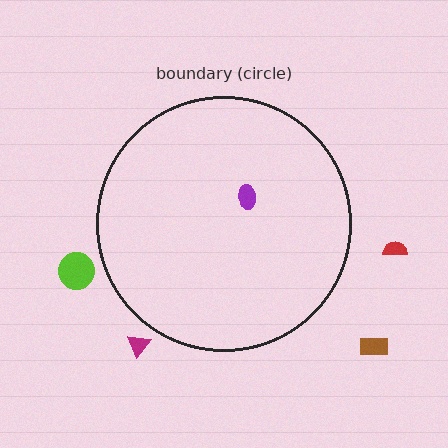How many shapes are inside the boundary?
1 inside, 4 outside.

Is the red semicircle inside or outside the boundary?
Outside.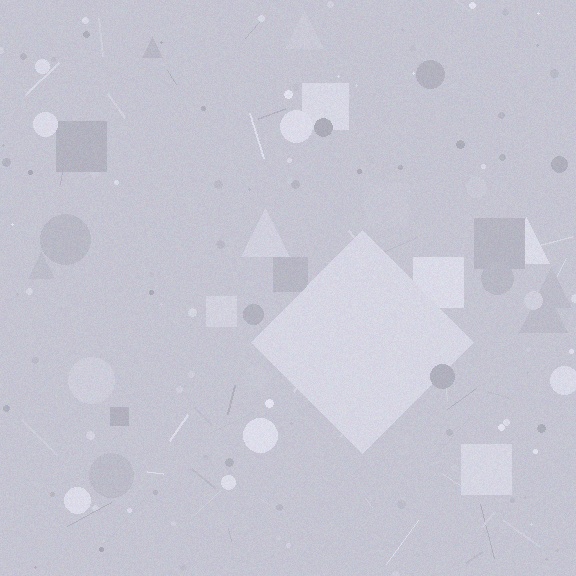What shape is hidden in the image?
A diamond is hidden in the image.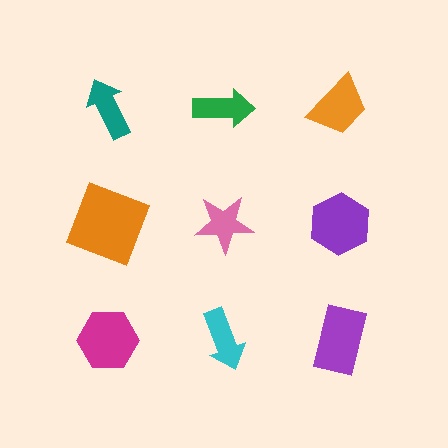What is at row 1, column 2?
A green arrow.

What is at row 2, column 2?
A pink star.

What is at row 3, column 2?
A cyan arrow.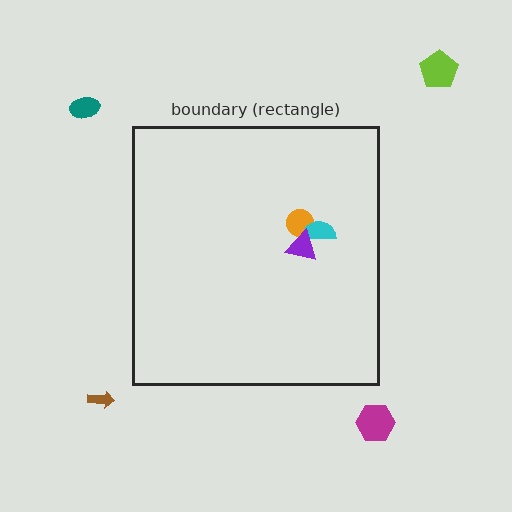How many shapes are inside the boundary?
3 inside, 4 outside.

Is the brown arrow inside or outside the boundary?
Outside.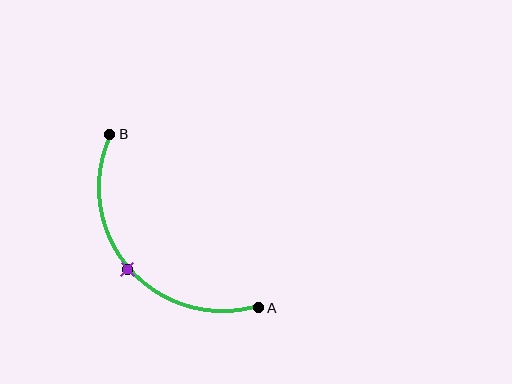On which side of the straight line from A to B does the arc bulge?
The arc bulges below and to the left of the straight line connecting A and B.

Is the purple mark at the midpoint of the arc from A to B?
Yes. The purple mark lies on the arc at equal arc-length from both A and B — it is the arc midpoint.